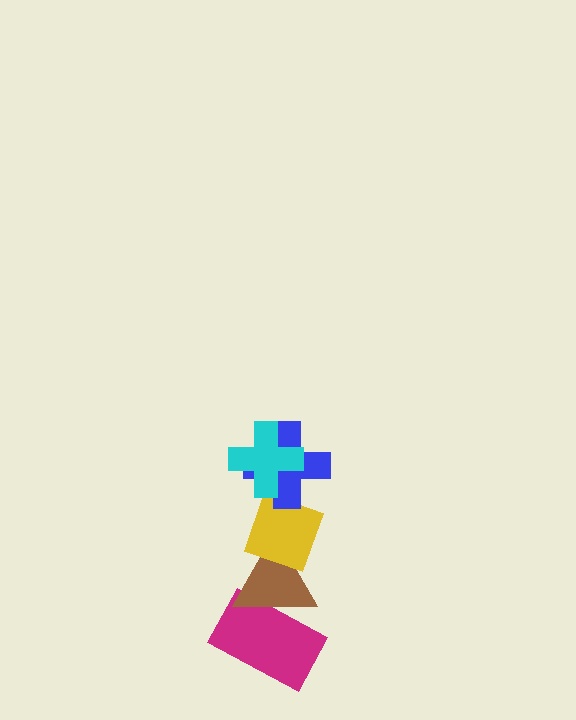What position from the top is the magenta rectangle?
The magenta rectangle is 5th from the top.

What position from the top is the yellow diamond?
The yellow diamond is 3rd from the top.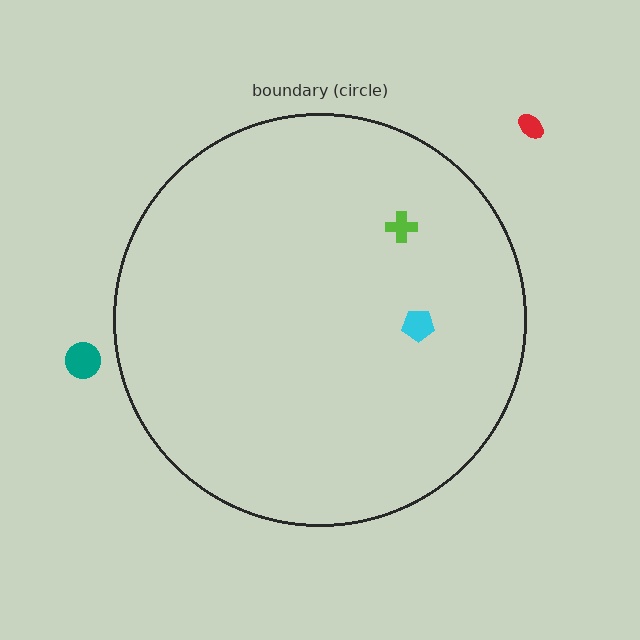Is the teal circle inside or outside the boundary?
Outside.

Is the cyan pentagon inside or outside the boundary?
Inside.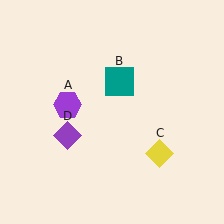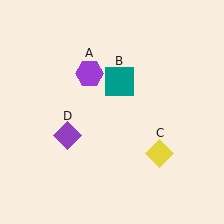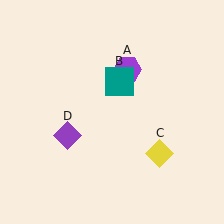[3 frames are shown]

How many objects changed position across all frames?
1 object changed position: purple hexagon (object A).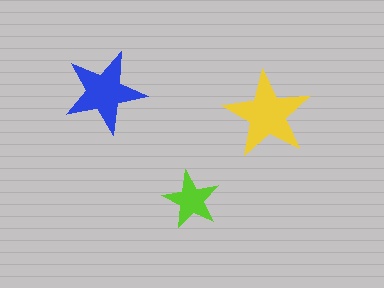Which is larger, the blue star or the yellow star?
The yellow one.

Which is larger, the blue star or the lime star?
The blue one.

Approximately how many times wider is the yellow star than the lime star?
About 1.5 times wider.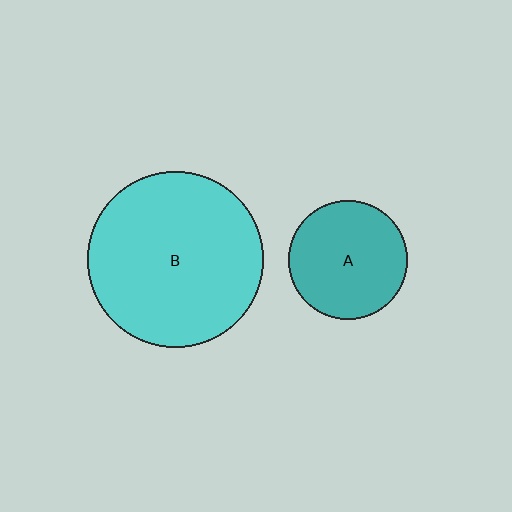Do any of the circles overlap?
No, none of the circles overlap.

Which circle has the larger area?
Circle B (cyan).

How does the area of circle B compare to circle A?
Approximately 2.2 times.